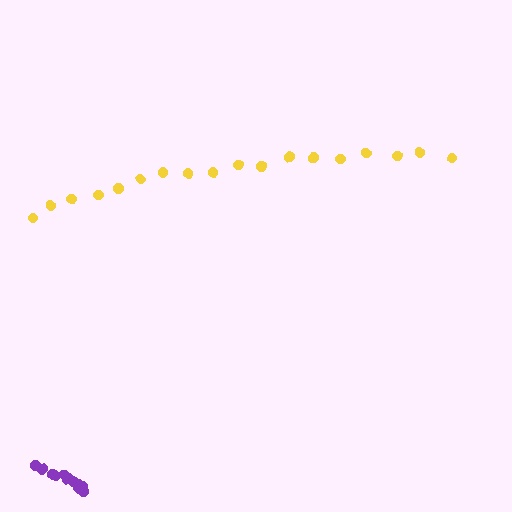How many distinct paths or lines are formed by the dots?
There are 2 distinct paths.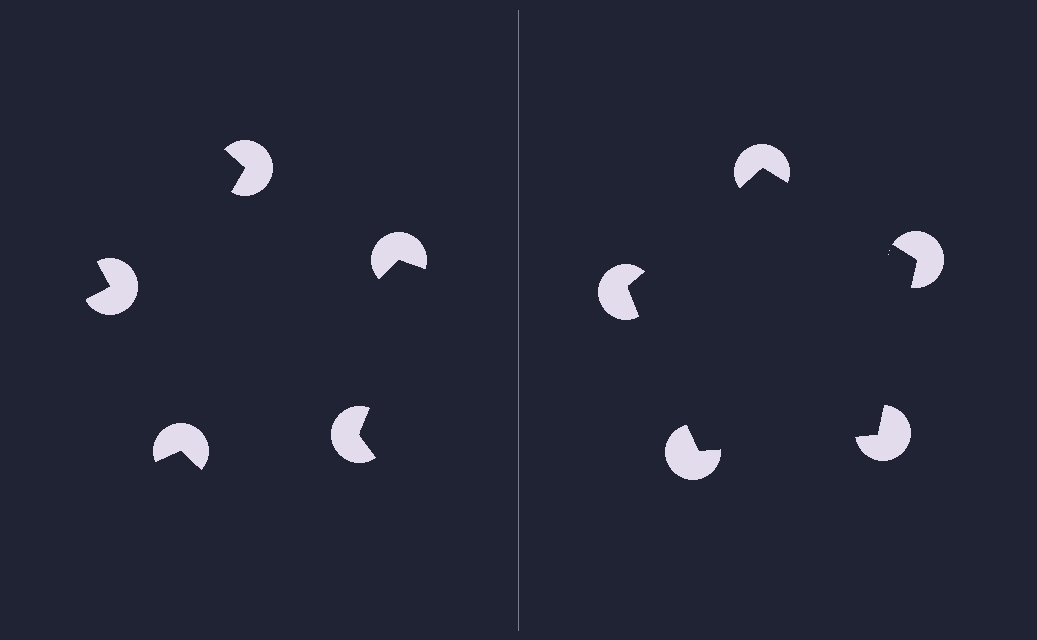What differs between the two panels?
The pac-man discs are positioned identically on both sides; only the wedge orientations differ. On the right they align to a pentagon; on the left they are misaligned.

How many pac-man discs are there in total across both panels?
10 — 5 on each side.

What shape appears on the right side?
An illusory pentagon.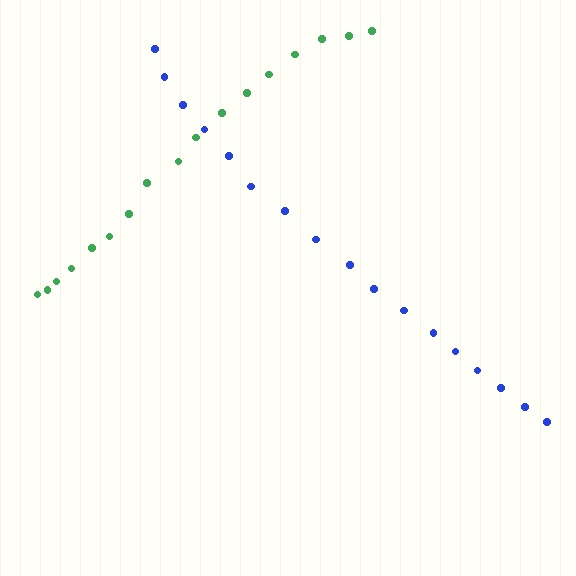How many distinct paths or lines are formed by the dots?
There are 2 distinct paths.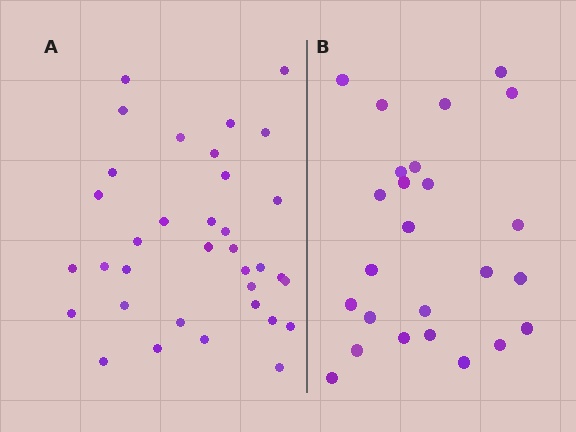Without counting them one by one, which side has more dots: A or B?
Region A (the left region) has more dots.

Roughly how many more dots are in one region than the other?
Region A has roughly 10 or so more dots than region B.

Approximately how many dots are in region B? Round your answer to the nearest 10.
About 20 dots. (The exact count is 25, which rounds to 20.)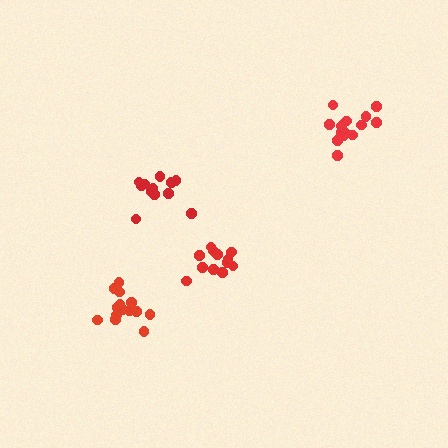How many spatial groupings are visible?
There are 4 spatial groupings.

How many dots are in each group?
Group 1: 12 dots, Group 2: 15 dots, Group 3: 12 dots, Group 4: 14 dots (53 total).